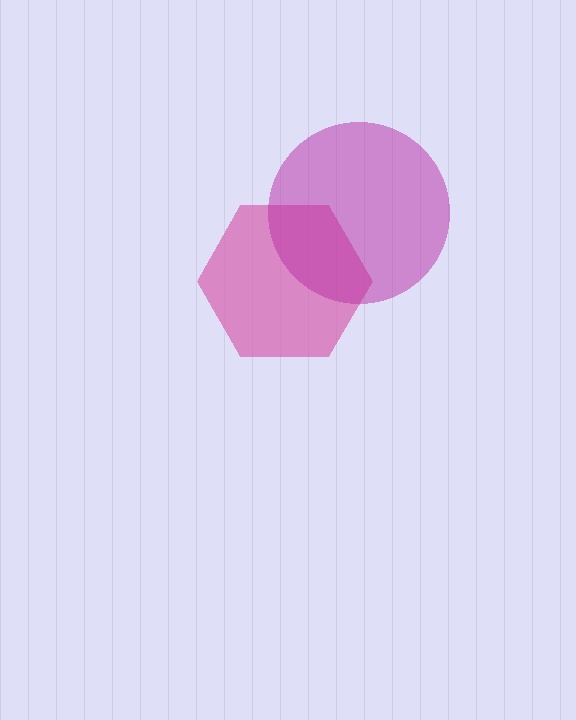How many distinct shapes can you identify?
There are 2 distinct shapes: a pink hexagon, a magenta circle.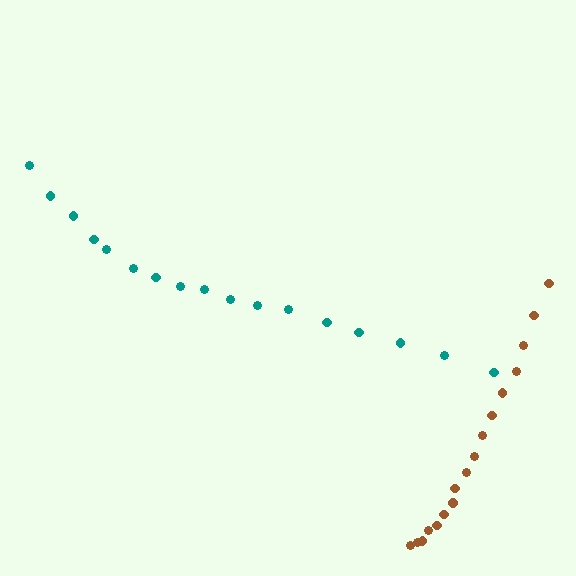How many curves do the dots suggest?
There are 2 distinct paths.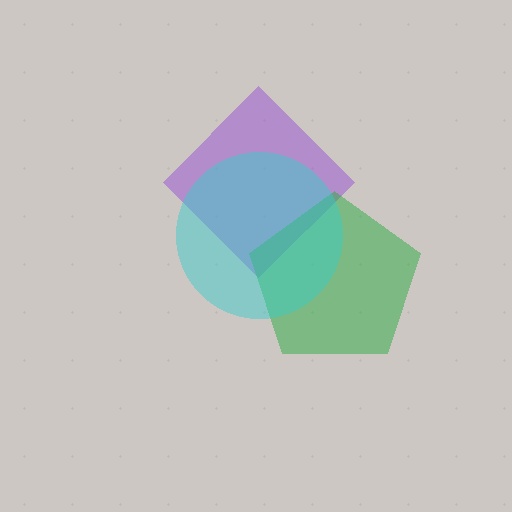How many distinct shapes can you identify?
There are 3 distinct shapes: a purple diamond, a green pentagon, a cyan circle.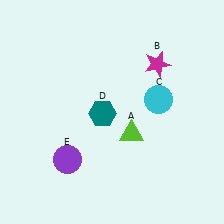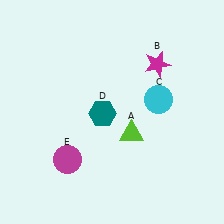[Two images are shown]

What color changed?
The circle (E) changed from purple in Image 1 to magenta in Image 2.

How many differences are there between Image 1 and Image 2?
There is 1 difference between the two images.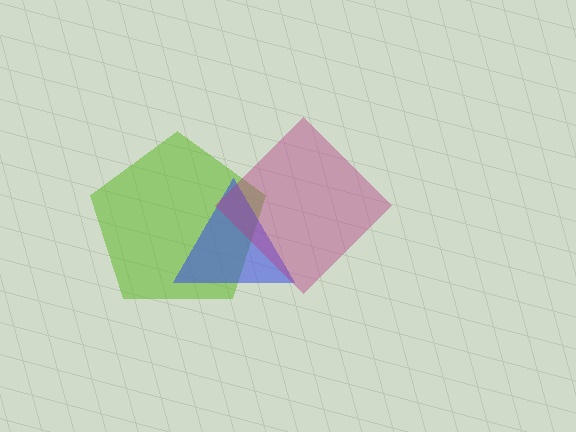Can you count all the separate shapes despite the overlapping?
Yes, there are 3 separate shapes.